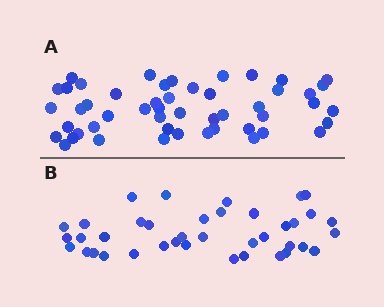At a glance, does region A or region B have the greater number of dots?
Region A (the top region) has more dots.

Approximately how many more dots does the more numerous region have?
Region A has roughly 12 or so more dots than region B.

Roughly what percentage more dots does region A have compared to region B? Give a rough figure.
About 30% more.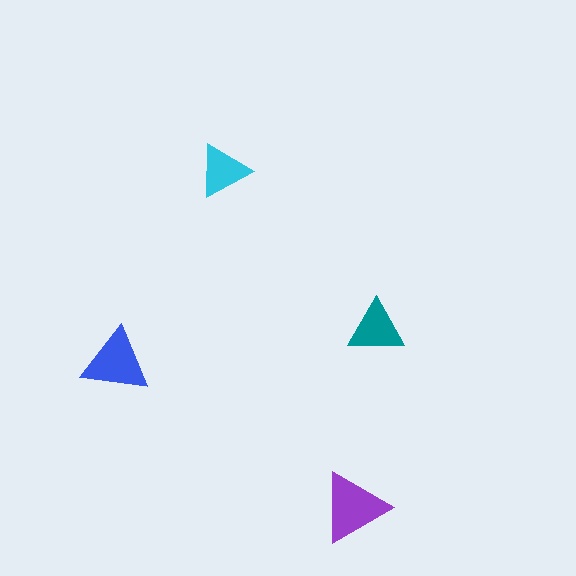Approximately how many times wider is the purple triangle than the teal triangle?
About 1.5 times wider.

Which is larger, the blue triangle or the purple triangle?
The purple one.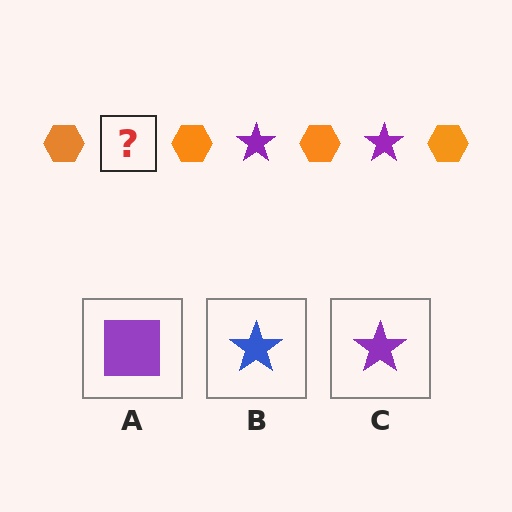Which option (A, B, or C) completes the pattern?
C.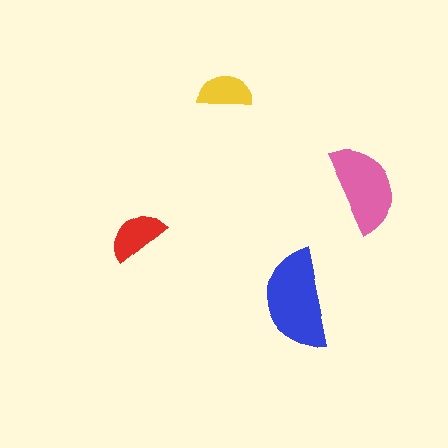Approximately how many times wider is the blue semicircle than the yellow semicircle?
About 2 times wider.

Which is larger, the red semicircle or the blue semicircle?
The blue one.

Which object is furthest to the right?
The pink semicircle is rightmost.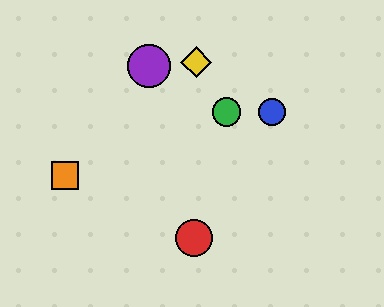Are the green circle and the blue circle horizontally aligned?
Yes, both are at y≈112.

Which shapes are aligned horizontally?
The blue circle, the green circle are aligned horizontally.